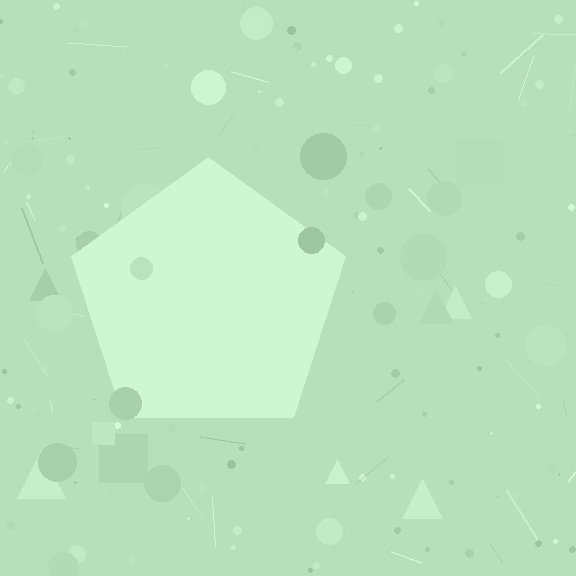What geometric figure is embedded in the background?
A pentagon is embedded in the background.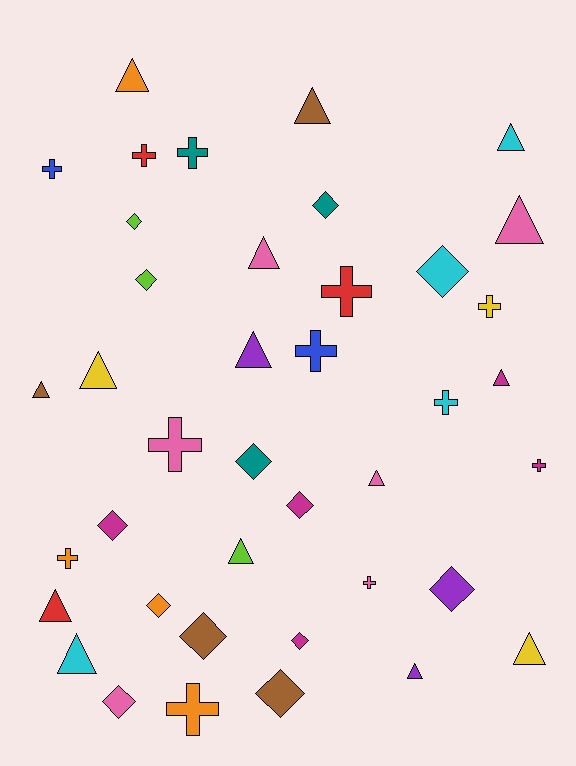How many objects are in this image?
There are 40 objects.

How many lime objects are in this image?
There are 3 lime objects.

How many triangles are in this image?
There are 15 triangles.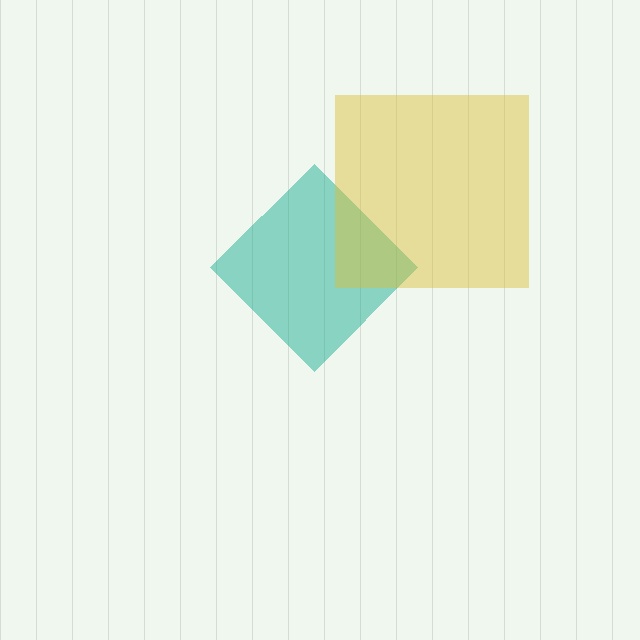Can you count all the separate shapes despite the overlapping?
Yes, there are 2 separate shapes.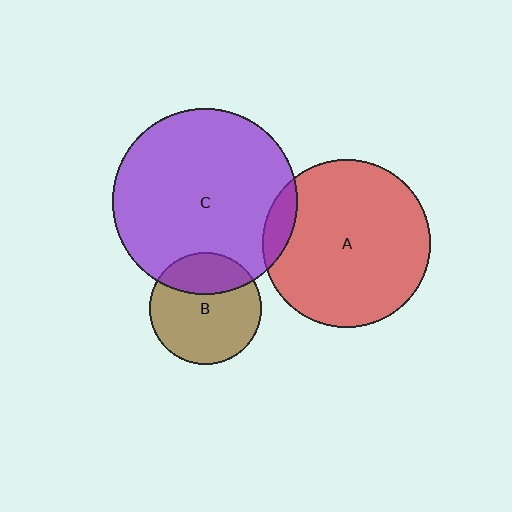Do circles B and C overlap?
Yes.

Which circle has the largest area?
Circle C (purple).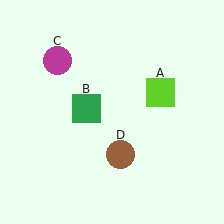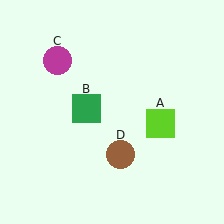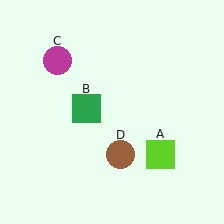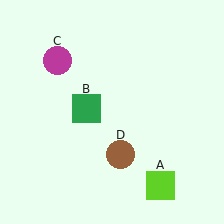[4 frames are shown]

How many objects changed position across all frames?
1 object changed position: lime square (object A).